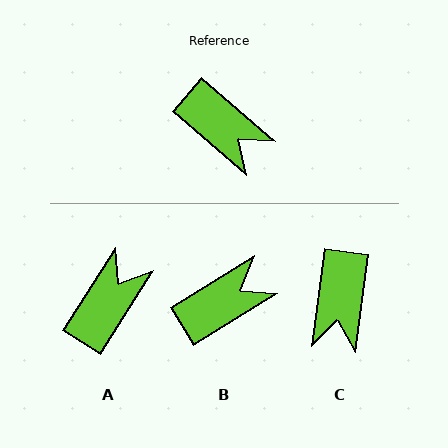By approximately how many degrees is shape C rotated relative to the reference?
Approximately 57 degrees clockwise.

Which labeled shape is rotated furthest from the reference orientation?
A, about 98 degrees away.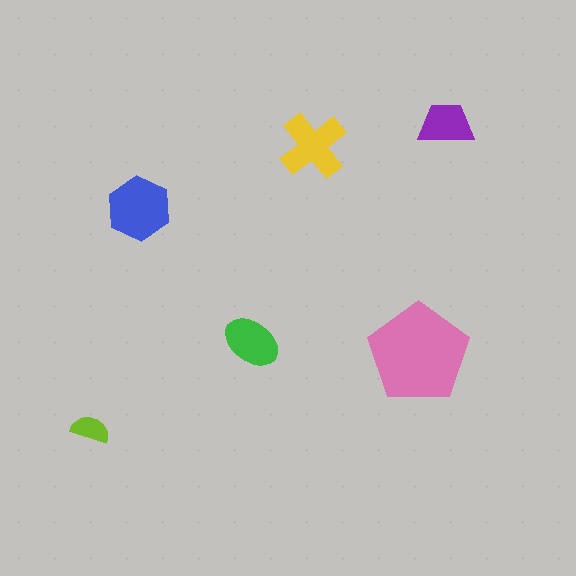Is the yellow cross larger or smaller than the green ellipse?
Larger.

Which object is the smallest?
The lime semicircle.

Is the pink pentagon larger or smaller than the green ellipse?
Larger.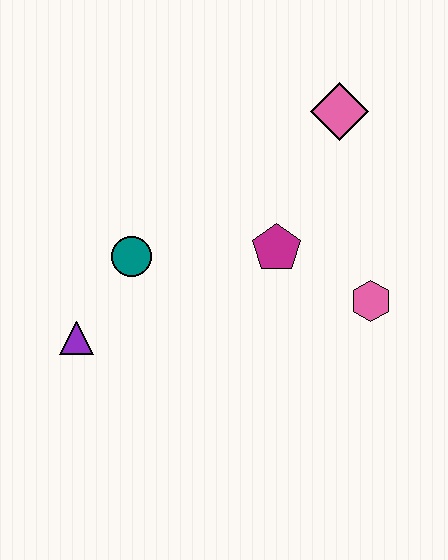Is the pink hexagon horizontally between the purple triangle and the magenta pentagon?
No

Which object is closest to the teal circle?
The purple triangle is closest to the teal circle.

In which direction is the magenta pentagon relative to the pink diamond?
The magenta pentagon is below the pink diamond.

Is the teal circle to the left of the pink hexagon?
Yes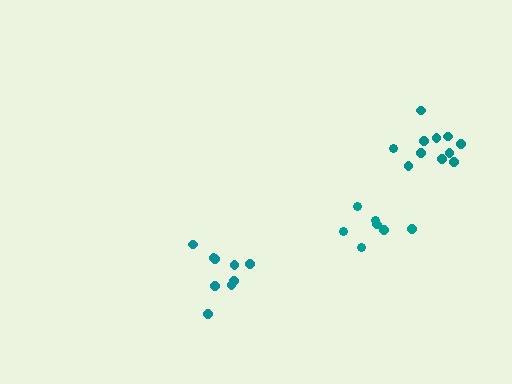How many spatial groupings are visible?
There are 3 spatial groupings.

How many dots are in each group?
Group 1: 7 dots, Group 2: 9 dots, Group 3: 11 dots (27 total).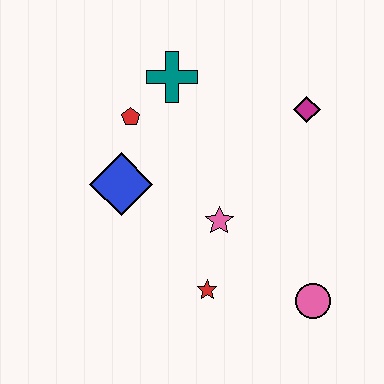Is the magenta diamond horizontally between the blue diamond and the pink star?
No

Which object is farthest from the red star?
The teal cross is farthest from the red star.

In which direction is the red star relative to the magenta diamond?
The red star is below the magenta diamond.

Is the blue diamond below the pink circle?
No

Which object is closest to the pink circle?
The red star is closest to the pink circle.